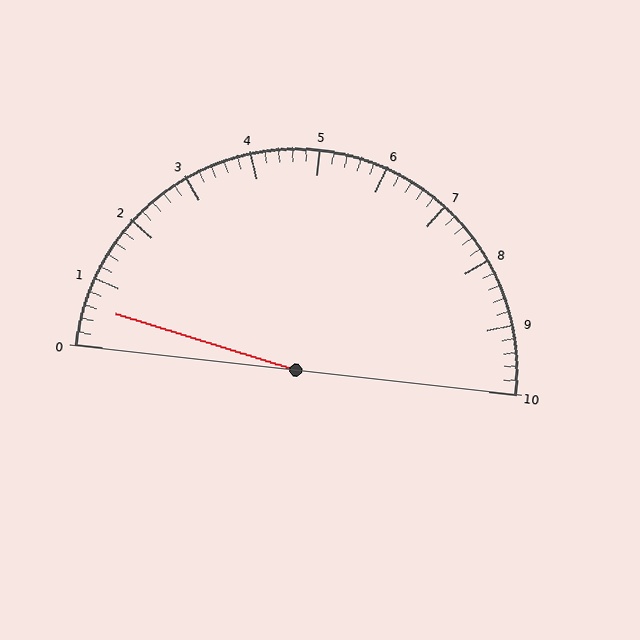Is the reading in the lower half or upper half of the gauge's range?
The reading is in the lower half of the range (0 to 10).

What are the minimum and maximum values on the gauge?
The gauge ranges from 0 to 10.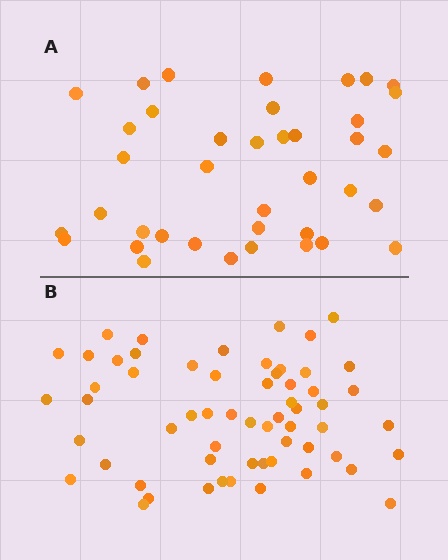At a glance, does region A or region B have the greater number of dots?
Region B (the bottom region) has more dots.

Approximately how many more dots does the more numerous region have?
Region B has approximately 20 more dots than region A.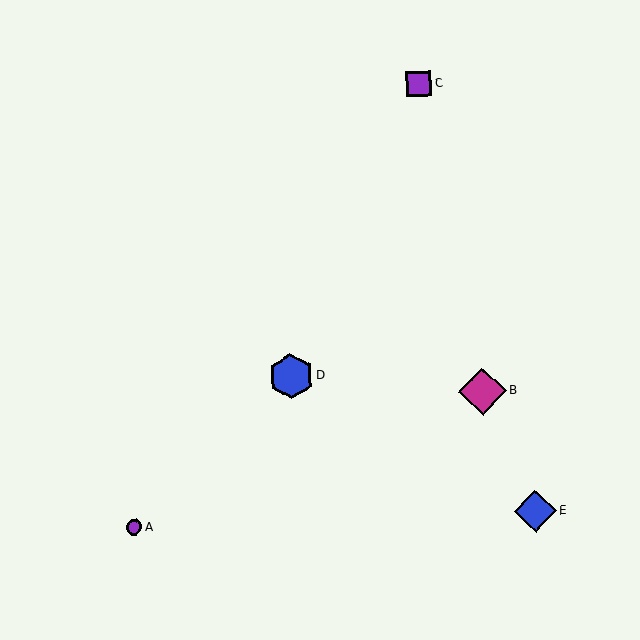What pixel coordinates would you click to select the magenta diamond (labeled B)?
Click at (482, 392) to select the magenta diamond B.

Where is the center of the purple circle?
The center of the purple circle is at (134, 527).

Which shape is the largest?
The magenta diamond (labeled B) is the largest.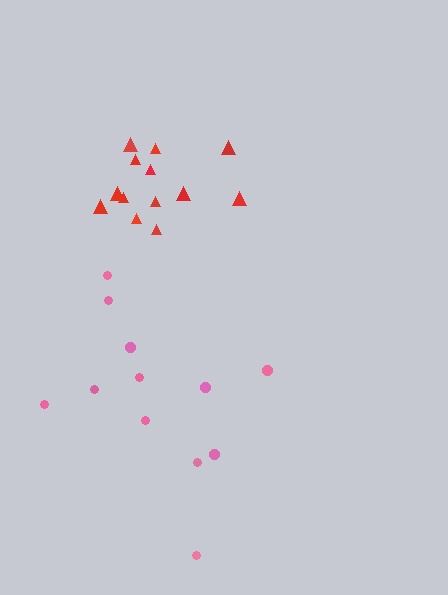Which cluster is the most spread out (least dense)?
Pink.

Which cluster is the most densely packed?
Red.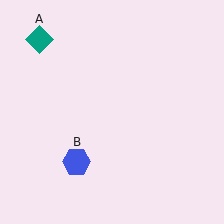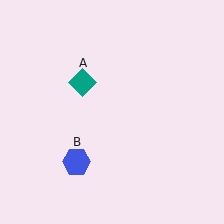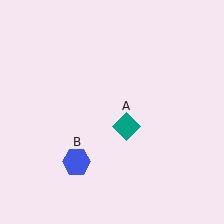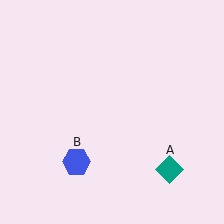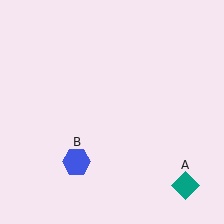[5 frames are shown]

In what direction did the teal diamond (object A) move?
The teal diamond (object A) moved down and to the right.